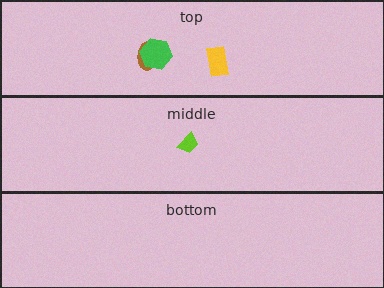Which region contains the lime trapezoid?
The middle region.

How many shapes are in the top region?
3.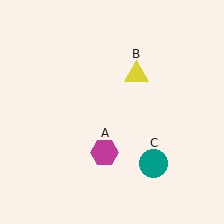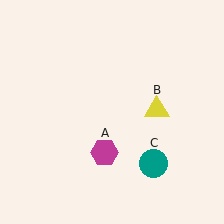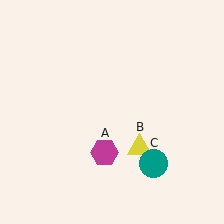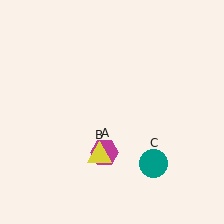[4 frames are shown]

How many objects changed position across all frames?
1 object changed position: yellow triangle (object B).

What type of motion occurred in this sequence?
The yellow triangle (object B) rotated clockwise around the center of the scene.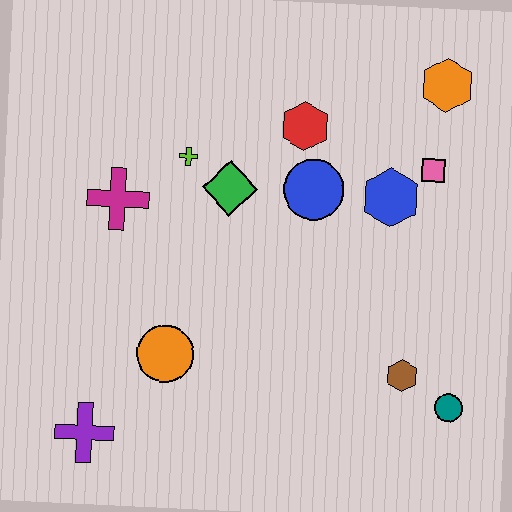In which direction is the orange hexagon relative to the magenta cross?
The orange hexagon is to the right of the magenta cross.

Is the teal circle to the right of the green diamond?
Yes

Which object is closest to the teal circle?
The brown hexagon is closest to the teal circle.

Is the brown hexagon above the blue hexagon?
No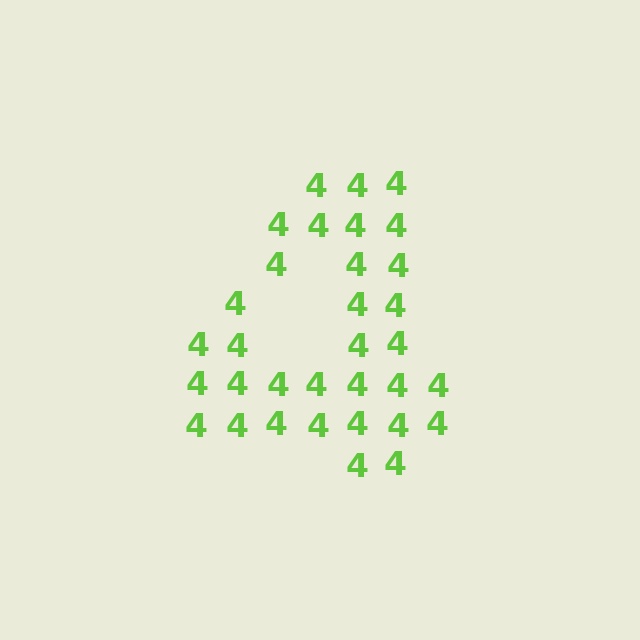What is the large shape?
The large shape is the digit 4.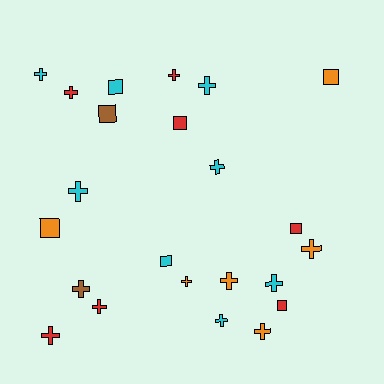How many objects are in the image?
There are 23 objects.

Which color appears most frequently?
Cyan, with 8 objects.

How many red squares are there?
There are 3 red squares.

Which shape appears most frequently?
Cross, with 15 objects.